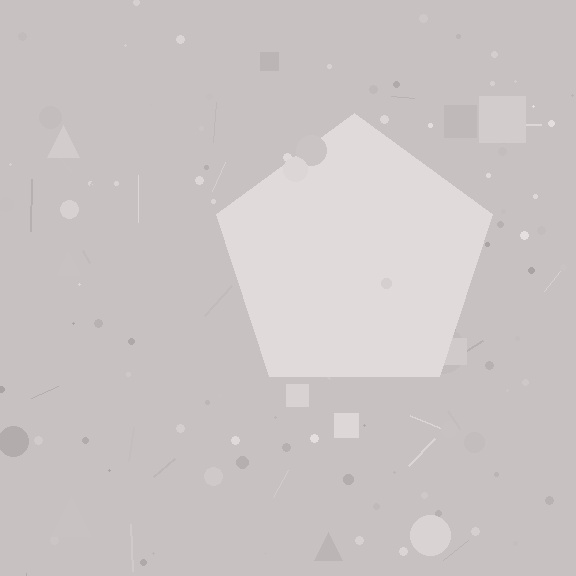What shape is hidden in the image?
A pentagon is hidden in the image.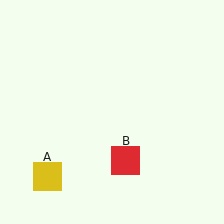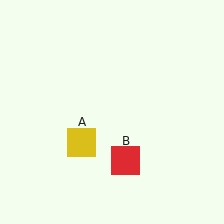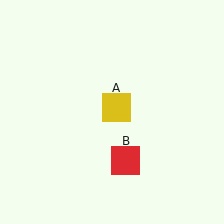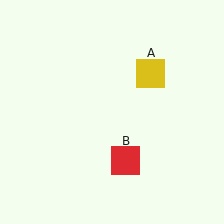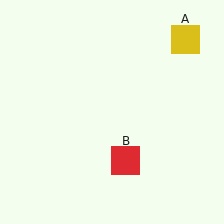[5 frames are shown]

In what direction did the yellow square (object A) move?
The yellow square (object A) moved up and to the right.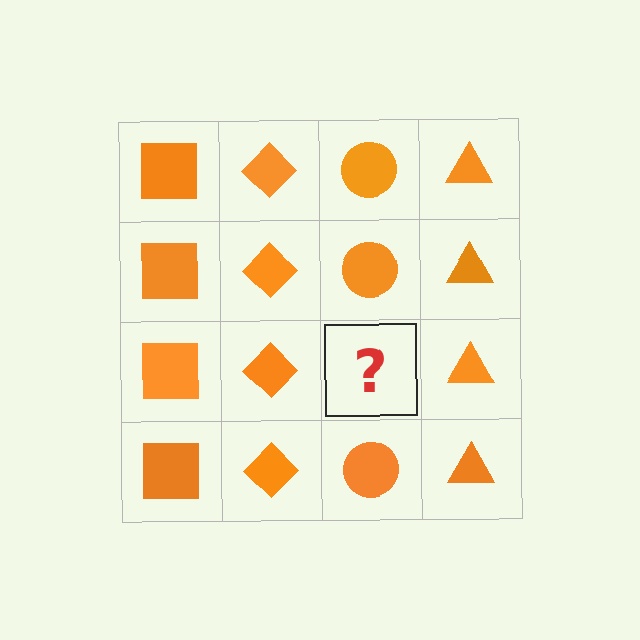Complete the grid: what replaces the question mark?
The question mark should be replaced with an orange circle.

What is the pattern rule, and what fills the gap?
The rule is that each column has a consistent shape. The gap should be filled with an orange circle.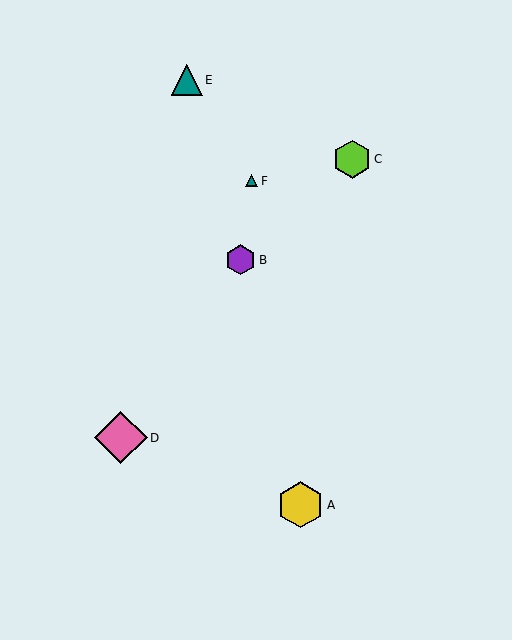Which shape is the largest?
The pink diamond (labeled D) is the largest.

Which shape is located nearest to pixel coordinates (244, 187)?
The teal triangle (labeled F) at (252, 181) is nearest to that location.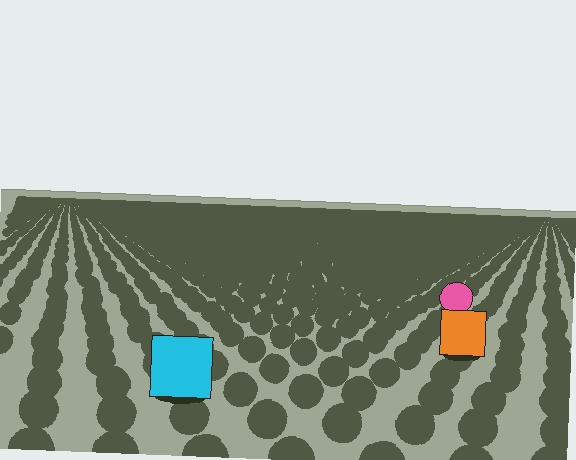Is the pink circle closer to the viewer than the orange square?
No. The orange square is closer — you can tell from the texture gradient: the ground texture is coarser near it.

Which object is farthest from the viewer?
The pink circle is farthest from the viewer. It appears smaller and the ground texture around it is denser.